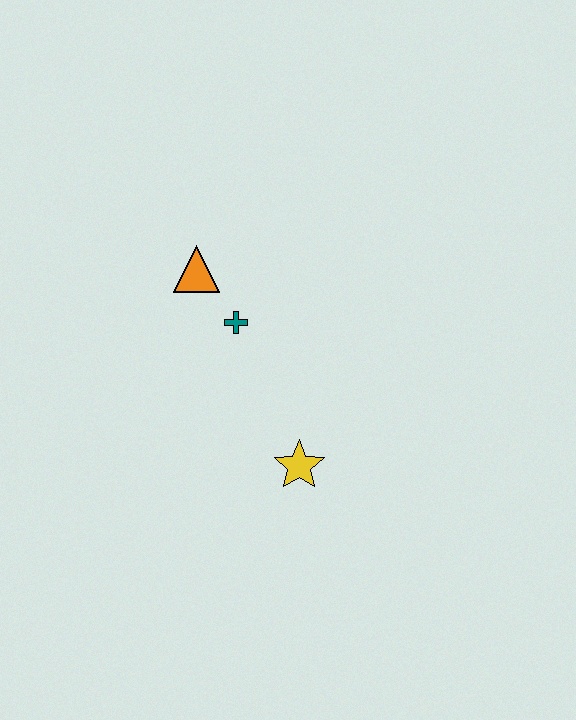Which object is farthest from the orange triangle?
The yellow star is farthest from the orange triangle.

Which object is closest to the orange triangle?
The teal cross is closest to the orange triangle.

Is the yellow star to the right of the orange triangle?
Yes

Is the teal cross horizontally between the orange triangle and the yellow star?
Yes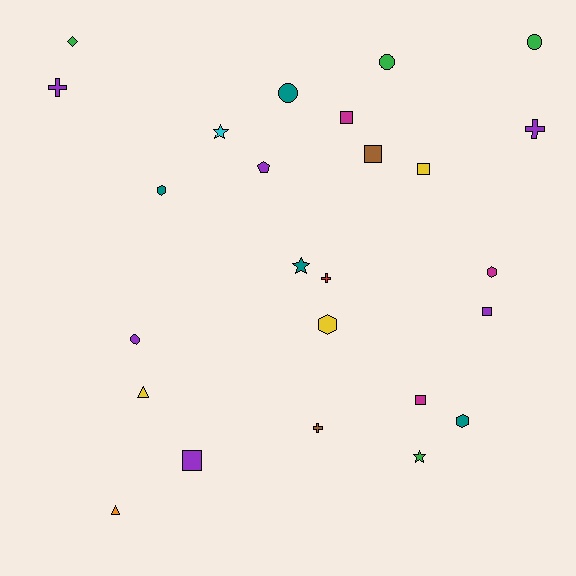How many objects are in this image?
There are 25 objects.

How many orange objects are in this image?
There is 1 orange object.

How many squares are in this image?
There are 6 squares.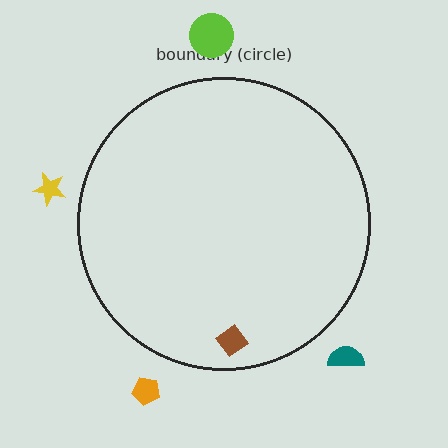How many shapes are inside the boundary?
1 inside, 4 outside.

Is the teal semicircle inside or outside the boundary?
Outside.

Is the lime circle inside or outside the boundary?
Outside.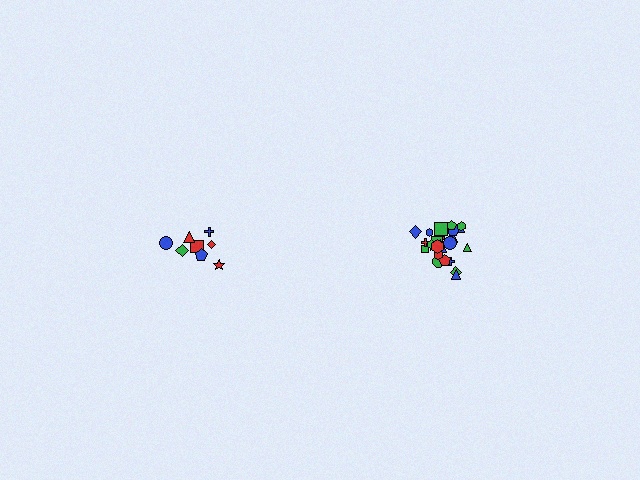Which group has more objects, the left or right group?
The right group.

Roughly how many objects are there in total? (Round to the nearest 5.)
Roughly 35 objects in total.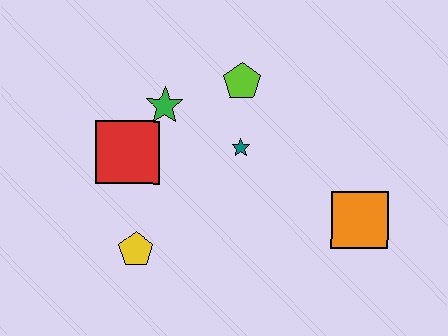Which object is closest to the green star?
The red square is closest to the green star.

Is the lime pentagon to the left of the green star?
No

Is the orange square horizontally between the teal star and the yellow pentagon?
No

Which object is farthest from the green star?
The orange square is farthest from the green star.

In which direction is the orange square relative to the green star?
The orange square is to the right of the green star.